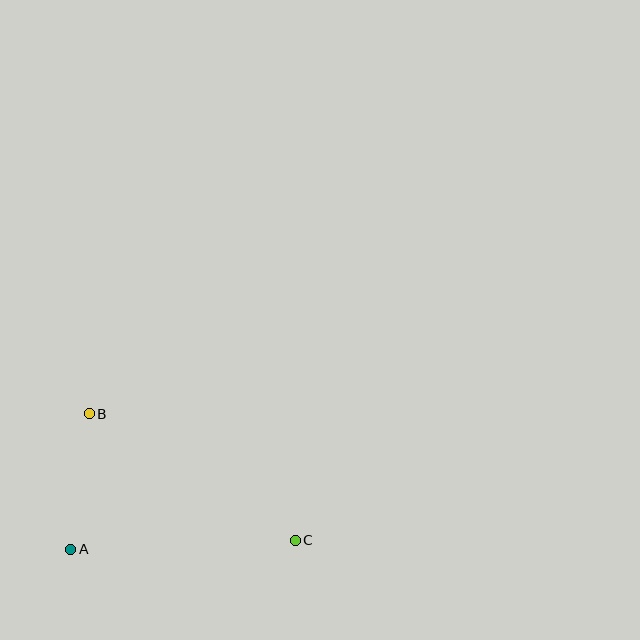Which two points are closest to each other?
Points A and B are closest to each other.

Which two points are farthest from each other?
Points B and C are farthest from each other.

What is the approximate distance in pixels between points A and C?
The distance between A and C is approximately 225 pixels.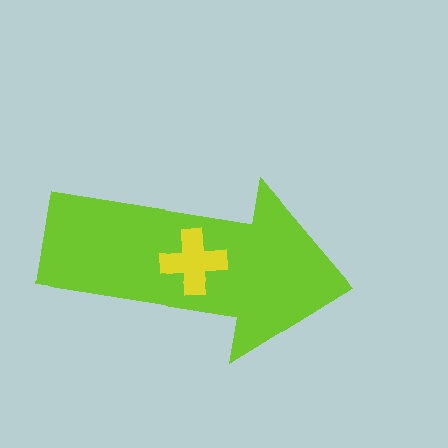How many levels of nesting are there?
2.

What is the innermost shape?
The yellow cross.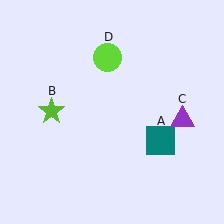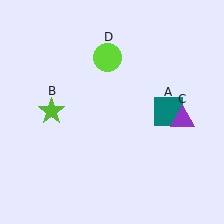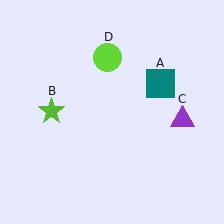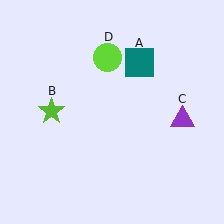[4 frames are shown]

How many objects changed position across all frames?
1 object changed position: teal square (object A).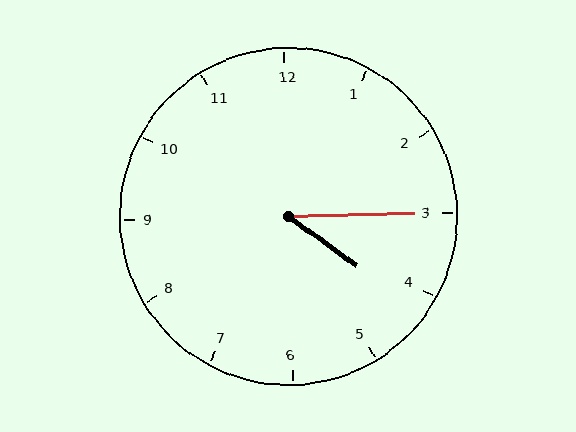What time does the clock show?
4:15.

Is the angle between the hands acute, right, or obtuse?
It is acute.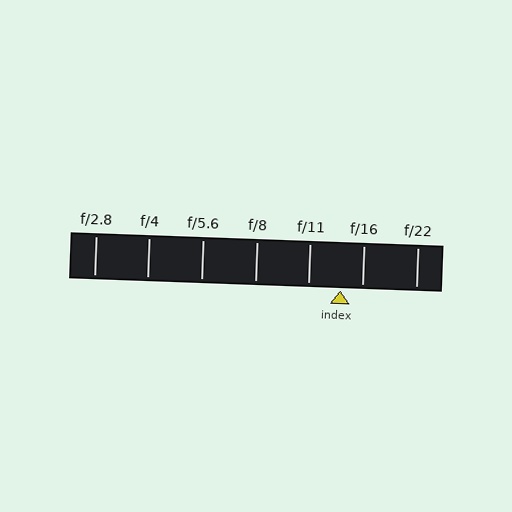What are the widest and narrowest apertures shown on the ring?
The widest aperture shown is f/2.8 and the narrowest is f/22.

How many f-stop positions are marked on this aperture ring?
There are 7 f-stop positions marked.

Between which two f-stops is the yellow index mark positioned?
The index mark is between f/11 and f/16.